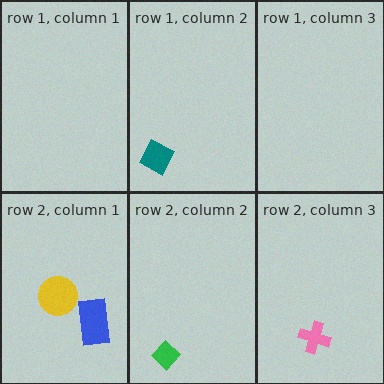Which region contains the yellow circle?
The row 2, column 1 region.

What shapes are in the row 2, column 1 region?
The yellow circle, the blue rectangle.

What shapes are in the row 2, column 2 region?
The green diamond.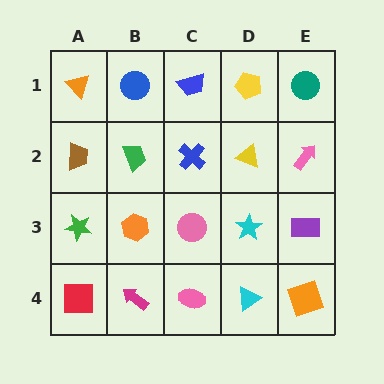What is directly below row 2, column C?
A pink circle.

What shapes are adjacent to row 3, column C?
A blue cross (row 2, column C), a pink ellipse (row 4, column C), an orange hexagon (row 3, column B), a cyan star (row 3, column D).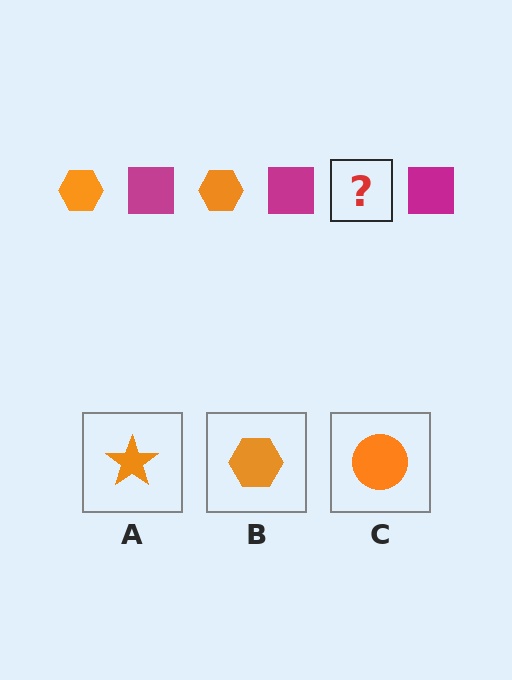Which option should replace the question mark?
Option B.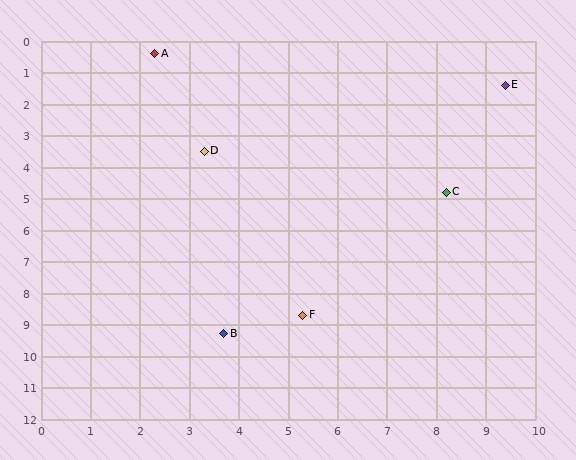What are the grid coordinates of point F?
Point F is at approximately (5.3, 8.7).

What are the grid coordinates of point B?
Point B is at approximately (3.7, 9.3).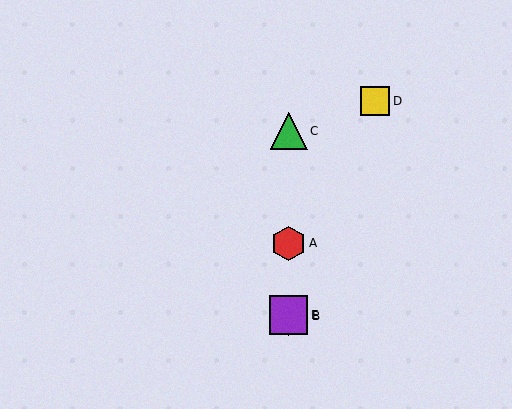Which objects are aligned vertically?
Objects A, B, C, E are aligned vertically.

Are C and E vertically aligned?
Yes, both are at x≈289.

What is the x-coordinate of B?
Object B is at x≈289.